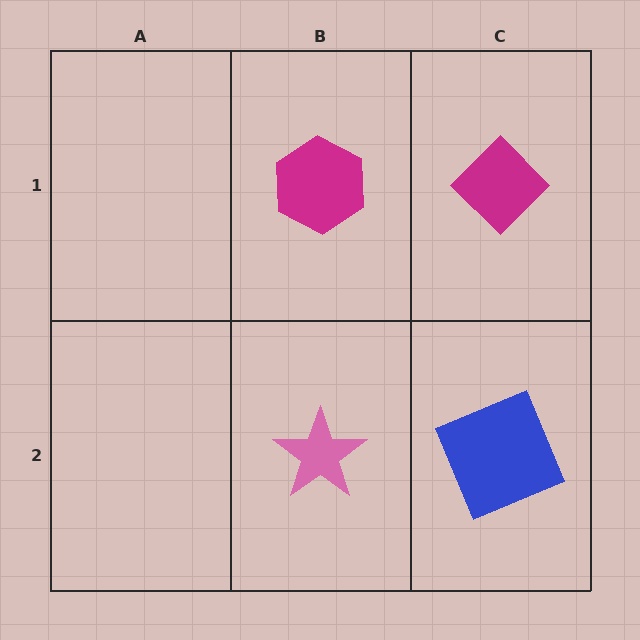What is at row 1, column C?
A magenta diamond.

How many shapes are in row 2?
2 shapes.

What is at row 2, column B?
A pink star.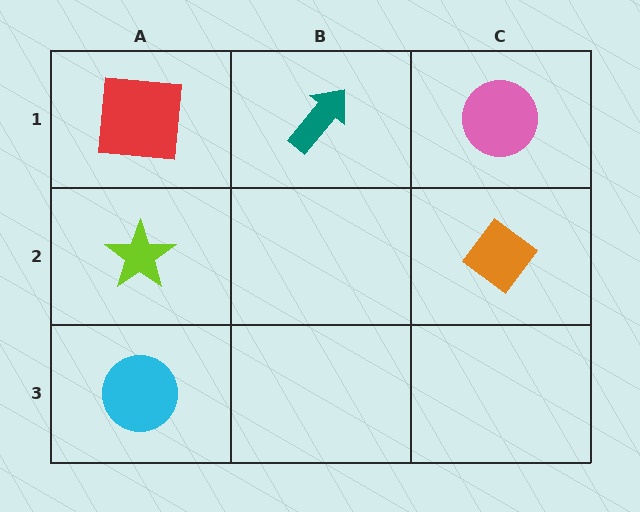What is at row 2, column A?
A lime star.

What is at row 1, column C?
A pink circle.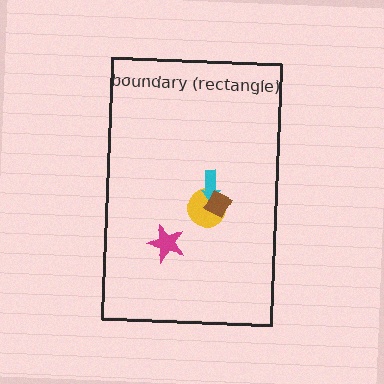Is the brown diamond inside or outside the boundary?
Inside.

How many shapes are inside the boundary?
4 inside, 0 outside.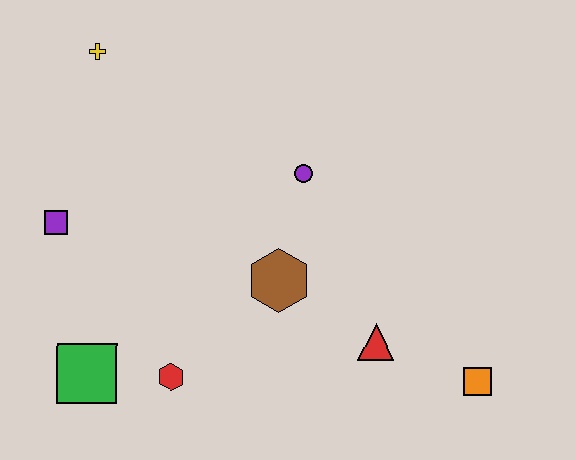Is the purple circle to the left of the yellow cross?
No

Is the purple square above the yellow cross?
No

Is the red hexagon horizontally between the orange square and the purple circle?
No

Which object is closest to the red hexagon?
The green square is closest to the red hexagon.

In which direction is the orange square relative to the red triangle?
The orange square is to the right of the red triangle.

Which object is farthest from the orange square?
The yellow cross is farthest from the orange square.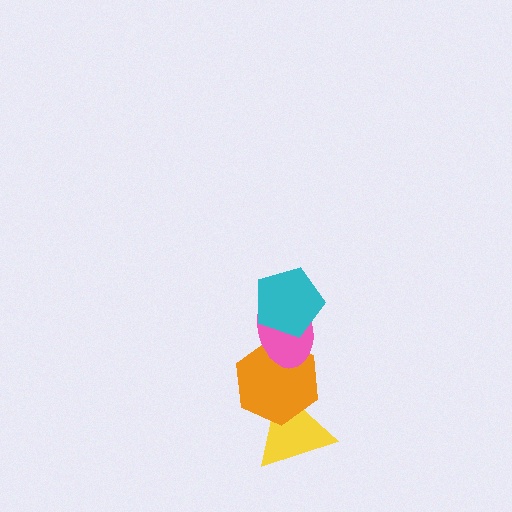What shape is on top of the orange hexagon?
The pink ellipse is on top of the orange hexagon.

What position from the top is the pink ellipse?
The pink ellipse is 2nd from the top.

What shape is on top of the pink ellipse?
The cyan pentagon is on top of the pink ellipse.